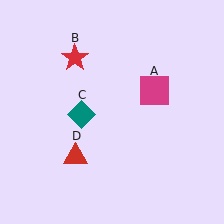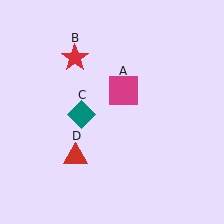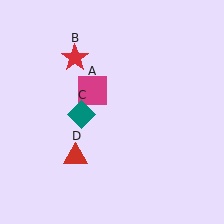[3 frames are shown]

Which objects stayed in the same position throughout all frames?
Red star (object B) and teal diamond (object C) and red triangle (object D) remained stationary.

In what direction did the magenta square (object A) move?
The magenta square (object A) moved left.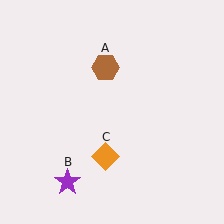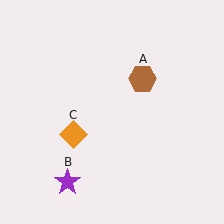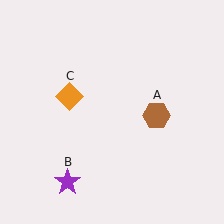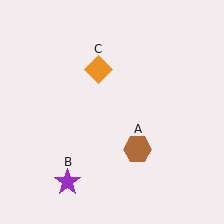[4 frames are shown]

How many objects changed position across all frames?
2 objects changed position: brown hexagon (object A), orange diamond (object C).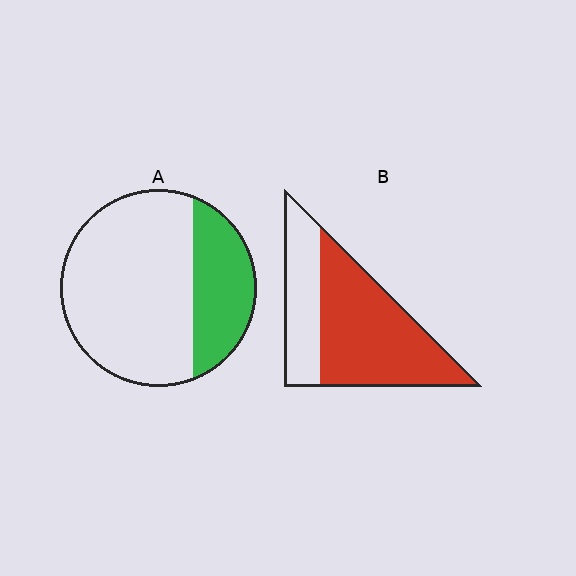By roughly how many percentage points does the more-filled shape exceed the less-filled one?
By roughly 40 percentage points (B over A).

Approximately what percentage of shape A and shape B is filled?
A is approximately 30% and B is approximately 65%.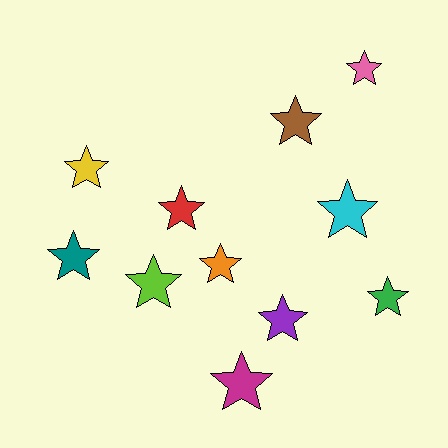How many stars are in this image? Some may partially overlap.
There are 11 stars.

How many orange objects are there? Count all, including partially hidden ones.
There is 1 orange object.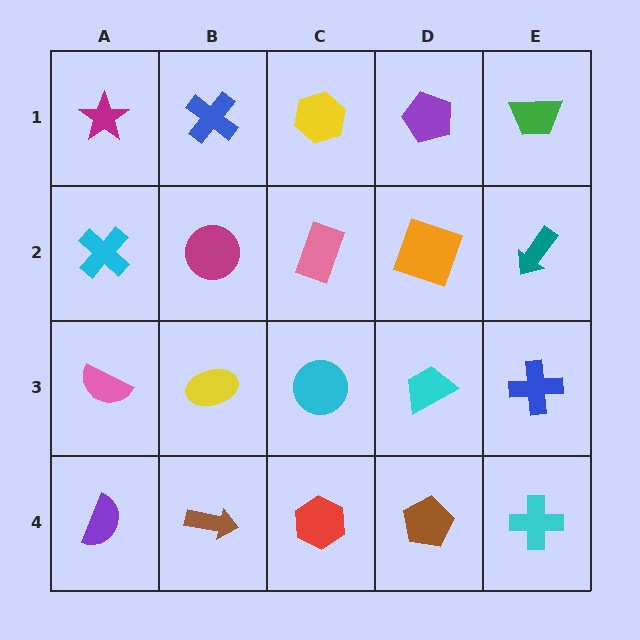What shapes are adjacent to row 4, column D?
A cyan trapezoid (row 3, column D), a red hexagon (row 4, column C), a cyan cross (row 4, column E).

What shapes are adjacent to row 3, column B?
A magenta circle (row 2, column B), a brown arrow (row 4, column B), a pink semicircle (row 3, column A), a cyan circle (row 3, column C).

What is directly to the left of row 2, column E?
An orange square.